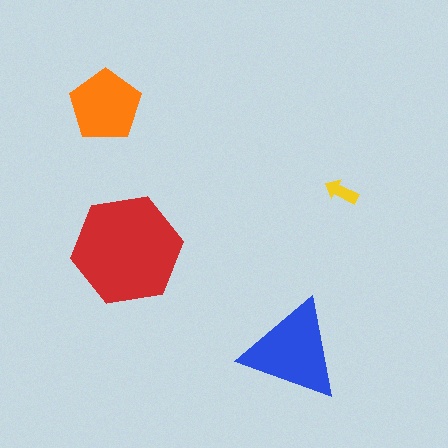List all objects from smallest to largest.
The yellow arrow, the orange pentagon, the blue triangle, the red hexagon.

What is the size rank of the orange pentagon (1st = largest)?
3rd.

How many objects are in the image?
There are 4 objects in the image.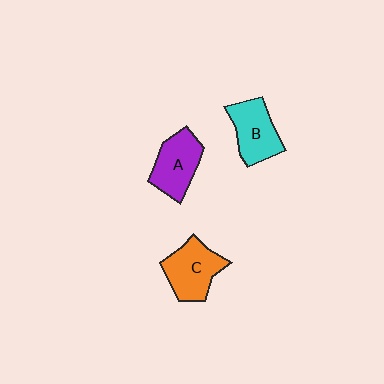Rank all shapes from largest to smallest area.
From largest to smallest: C (orange), A (purple), B (cyan).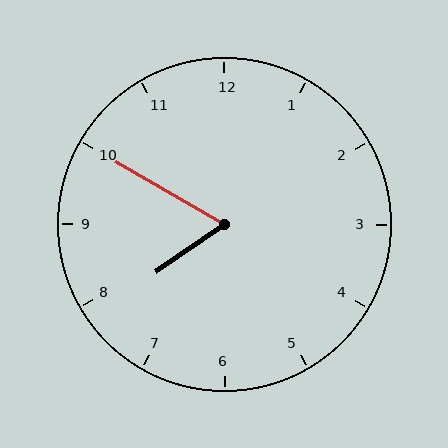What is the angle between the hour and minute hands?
Approximately 65 degrees.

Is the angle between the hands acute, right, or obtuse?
It is acute.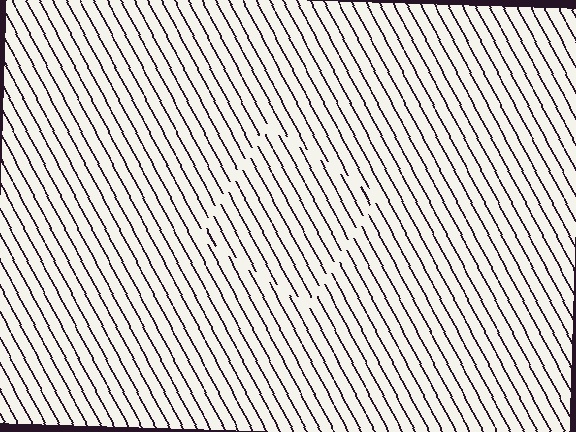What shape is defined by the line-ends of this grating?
An illusory square. The interior of the shape contains the same grating, shifted by half a period — the contour is defined by the phase discontinuity where line-ends from the inner and outer gratings abut.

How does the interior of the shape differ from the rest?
The interior of the shape contains the same grating, shifted by half a period — the contour is defined by the phase discontinuity where line-ends from the inner and outer gratings abut.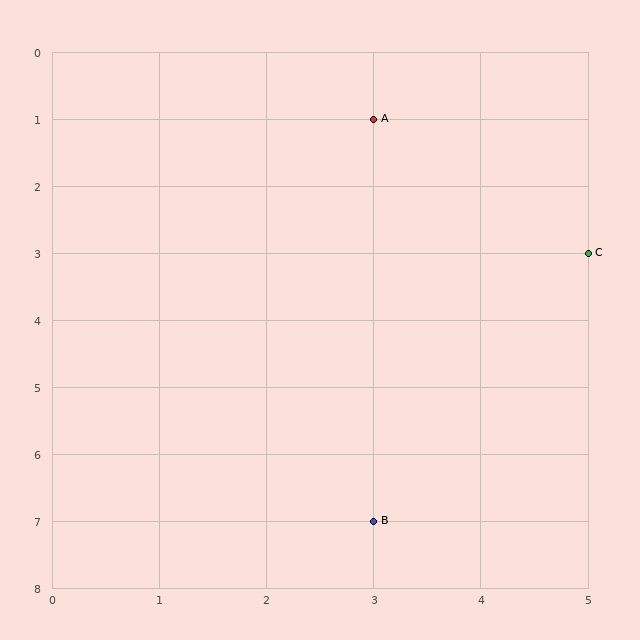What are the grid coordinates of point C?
Point C is at grid coordinates (5, 3).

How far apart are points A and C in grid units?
Points A and C are 2 columns and 2 rows apart (about 2.8 grid units diagonally).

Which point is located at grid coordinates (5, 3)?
Point C is at (5, 3).